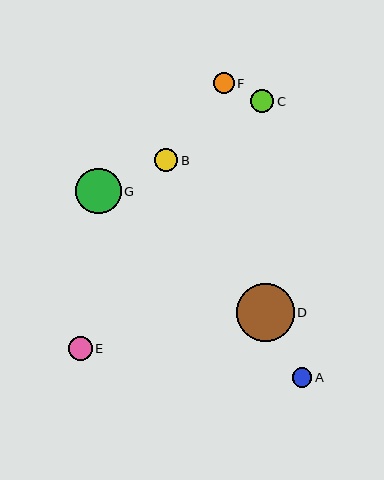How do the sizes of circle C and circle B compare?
Circle C and circle B are approximately the same size.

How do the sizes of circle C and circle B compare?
Circle C and circle B are approximately the same size.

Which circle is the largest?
Circle D is the largest with a size of approximately 58 pixels.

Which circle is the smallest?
Circle A is the smallest with a size of approximately 20 pixels.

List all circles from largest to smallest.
From largest to smallest: D, G, E, C, B, F, A.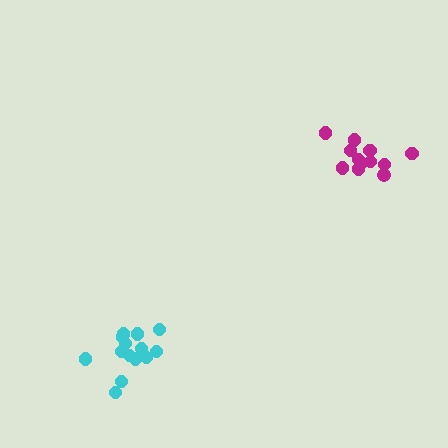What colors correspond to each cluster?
The clusters are colored: cyan, magenta.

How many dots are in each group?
Group 1: 15 dots, Group 2: 12 dots (27 total).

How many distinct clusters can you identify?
There are 2 distinct clusters.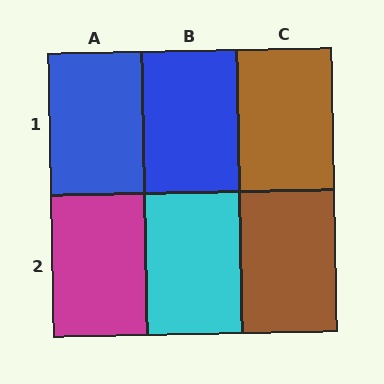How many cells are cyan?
1 cell is cyan.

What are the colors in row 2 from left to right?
Magenta, cyan, brown.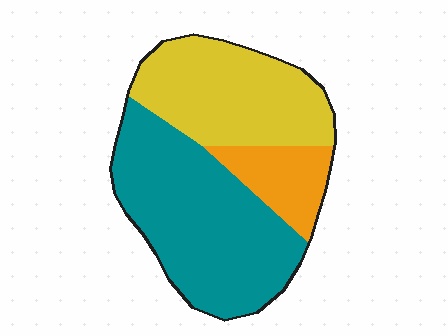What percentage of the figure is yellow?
Yellow covers 36% of the figure.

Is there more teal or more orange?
Teal.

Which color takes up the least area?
Orange, at roughly 15%.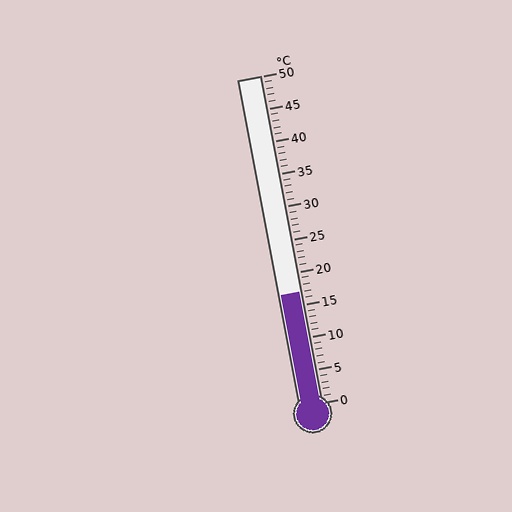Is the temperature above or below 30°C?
The temperature is below 30°C.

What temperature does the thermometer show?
The thermometer shows approximately 17°C.